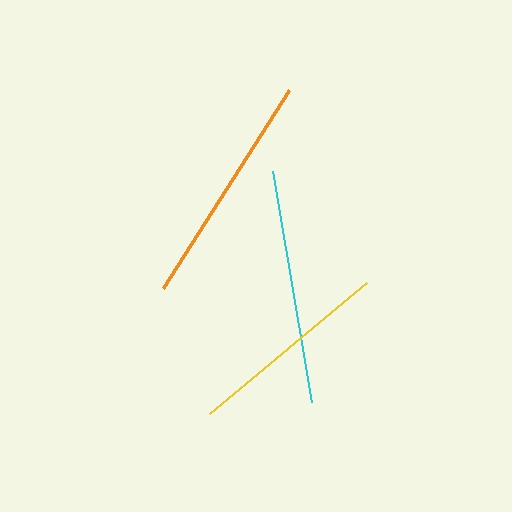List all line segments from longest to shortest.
From longest to shortest: orange, cyan, yellow.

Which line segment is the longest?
The orange line is the longest at approximately 235 pixels.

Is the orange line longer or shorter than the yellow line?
The orange line is longer than the yellow line.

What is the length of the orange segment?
The orange segment is approximately 235 pixels long.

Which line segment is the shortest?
The yellow line is the shortest at approximately 205 pixels.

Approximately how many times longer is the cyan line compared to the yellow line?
The cyan line is approximately 1.1 times the length of the yellow line.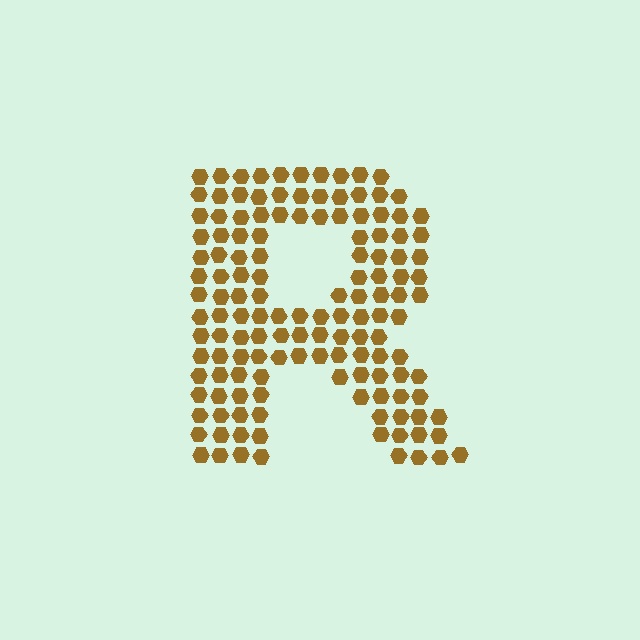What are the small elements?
The small elements are hexagons.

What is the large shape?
The large shape is the letter R.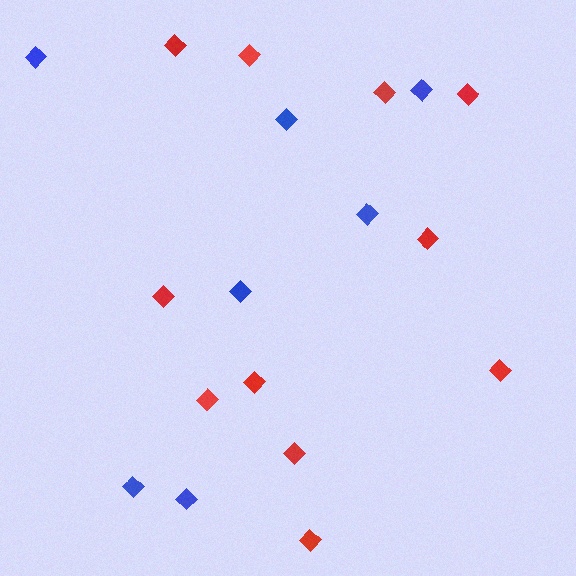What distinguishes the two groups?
There are 2 groups: one group of red diamonds (11) and one group of blue diamonds (7).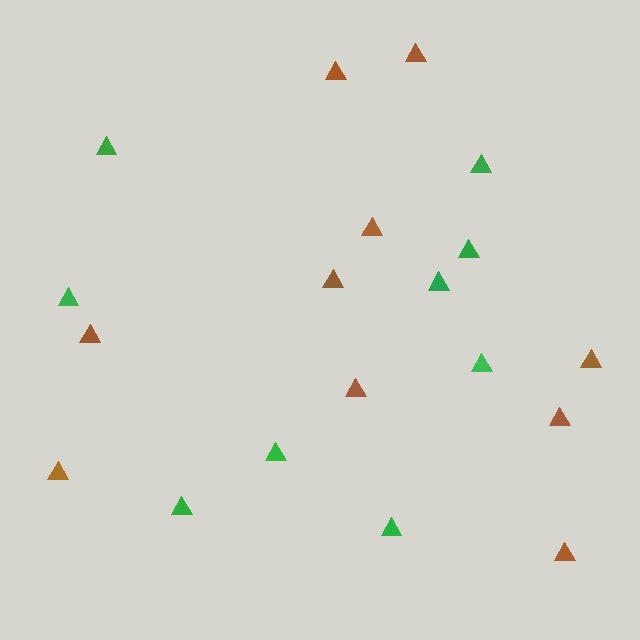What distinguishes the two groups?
There are 2 groups: one group of brown triangles (10) and one group of green triangles (9).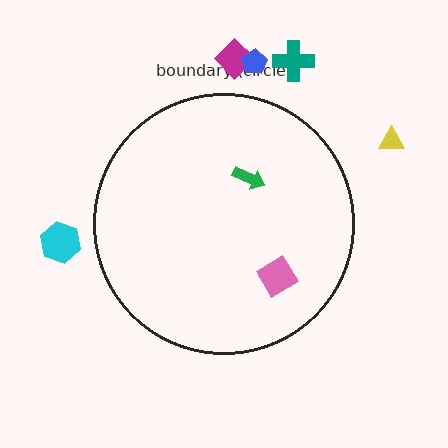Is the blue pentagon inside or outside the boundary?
Outside.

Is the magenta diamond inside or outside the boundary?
Outside.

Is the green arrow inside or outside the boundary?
Inside.